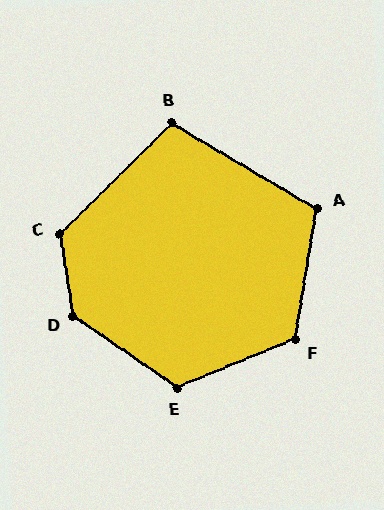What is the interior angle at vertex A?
Approximately 111 degrees (obtuse).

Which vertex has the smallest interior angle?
B, at approximately 105 degrees.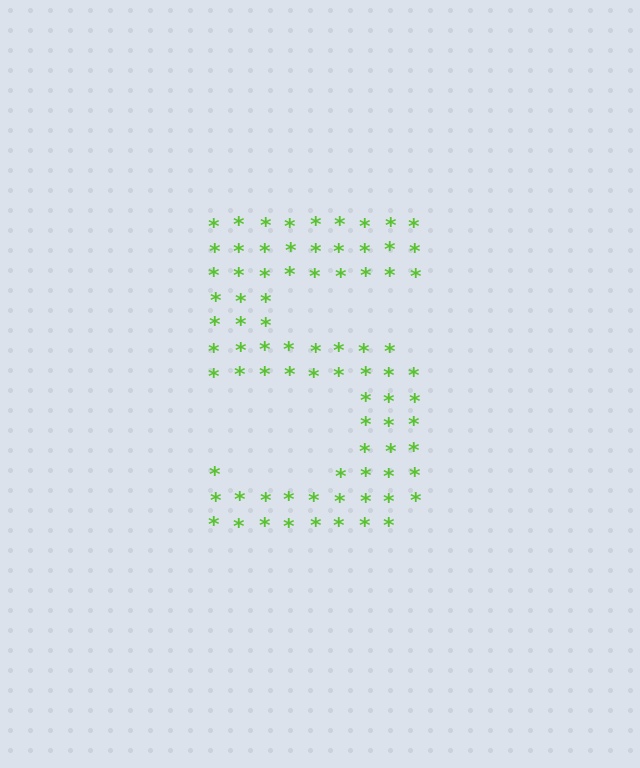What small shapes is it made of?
It is made of small asterisks.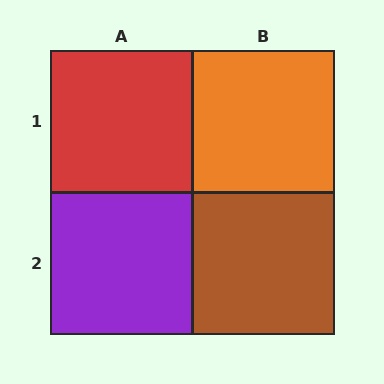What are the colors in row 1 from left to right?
Red, orange.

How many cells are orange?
1 cell is orange.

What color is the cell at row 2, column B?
Brown.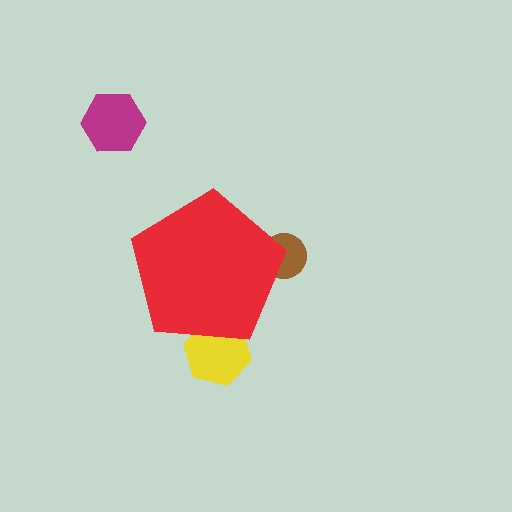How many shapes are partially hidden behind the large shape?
2 shapes are partially hidden.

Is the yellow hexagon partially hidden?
Yes, the yellow hexagon is partially hidden behind the red pentagon.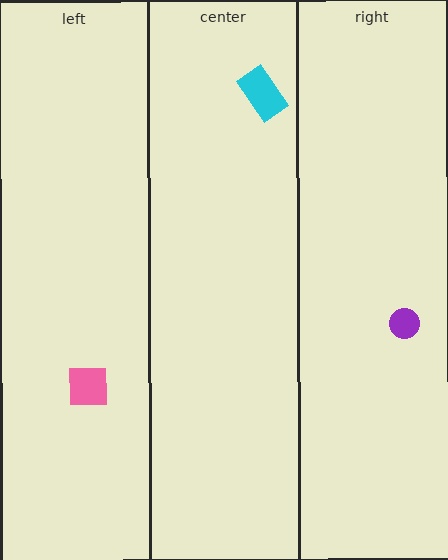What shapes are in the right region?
The purple circle.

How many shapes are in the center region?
1.